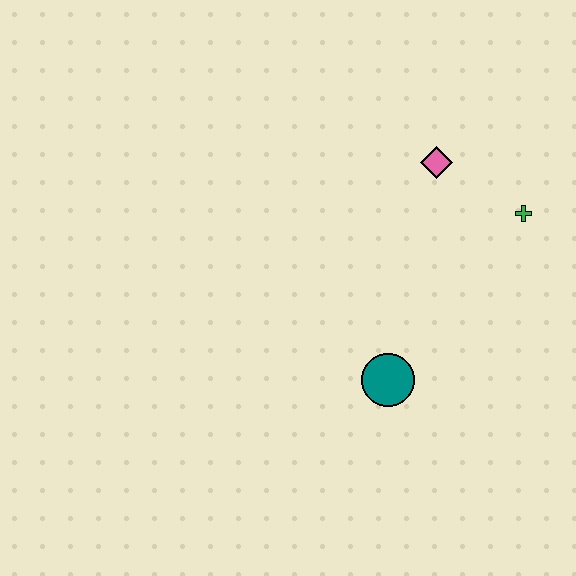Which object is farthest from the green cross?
The teal circle is farthest from the green cross.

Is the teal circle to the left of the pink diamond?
Yes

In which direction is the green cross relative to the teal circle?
The green cross is above the teal circle.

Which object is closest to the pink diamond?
The green cross is closest to the pink diamond.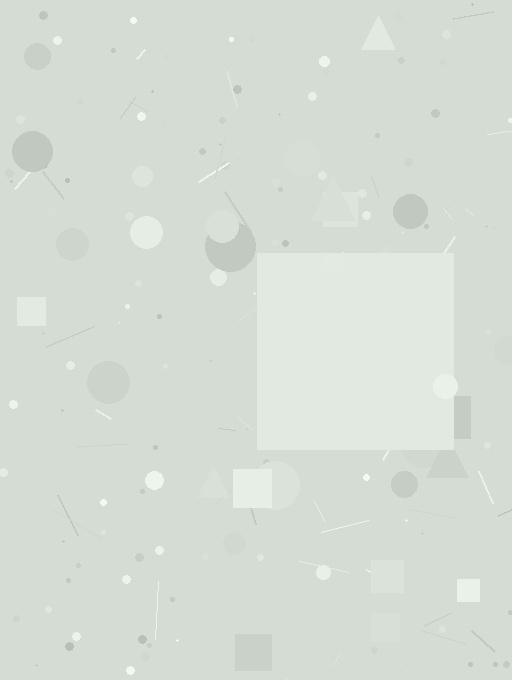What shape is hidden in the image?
A square is hidden in the image.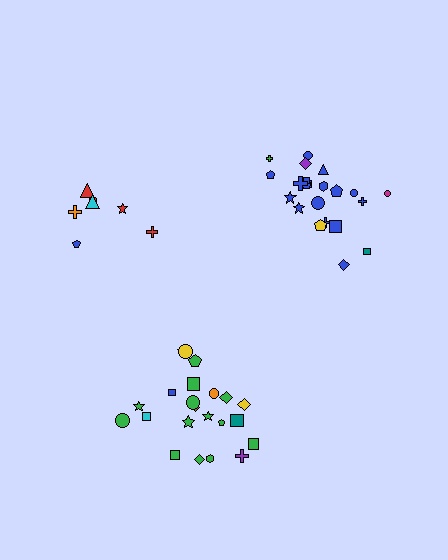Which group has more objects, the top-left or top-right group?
The top-right group.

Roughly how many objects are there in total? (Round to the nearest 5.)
Roughly 50 objects in total.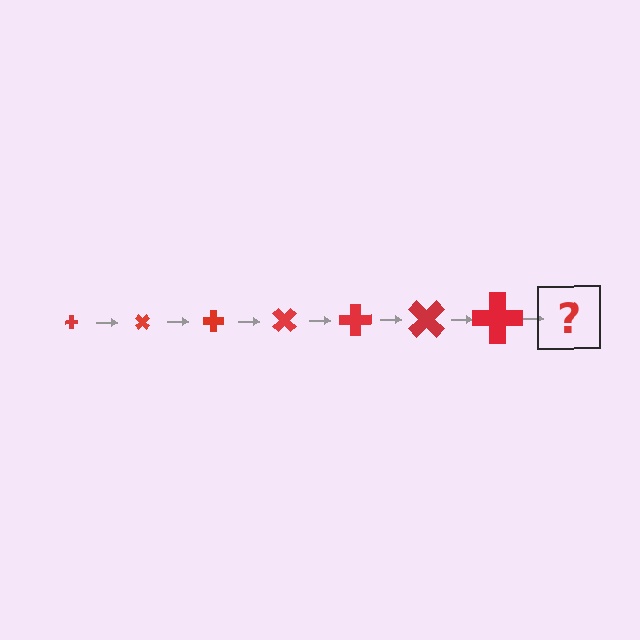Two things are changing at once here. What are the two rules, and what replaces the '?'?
The two rules are that the cross grows larger each step and it rotates 45 degrees each step. The '?' should be a cross, larger than the previous one and rotated 315 degrees from the start.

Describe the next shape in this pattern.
It should be a cross, larger than the previous one and rotated 315 degrees from the start.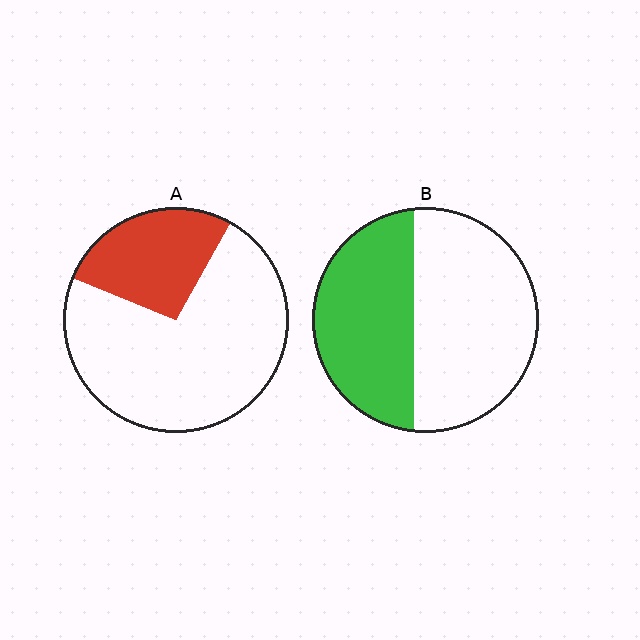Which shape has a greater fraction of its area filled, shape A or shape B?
Shape B.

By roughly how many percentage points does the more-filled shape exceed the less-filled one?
By roughly 15 percentage points (B over A).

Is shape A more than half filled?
No.